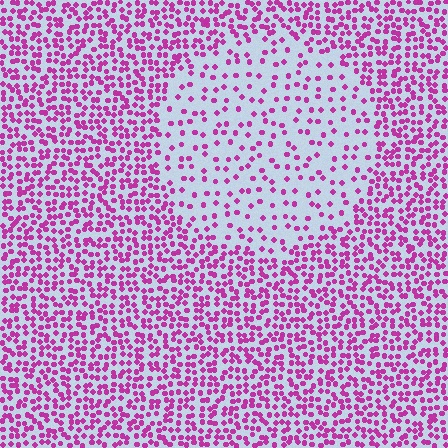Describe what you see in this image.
The image contains small magenta elements arranged at two different densities. A circle-shaped region is visible where the elements are less densely packed than the surrounding area.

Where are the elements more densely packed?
The elements are more densely packed outside the circle boundary.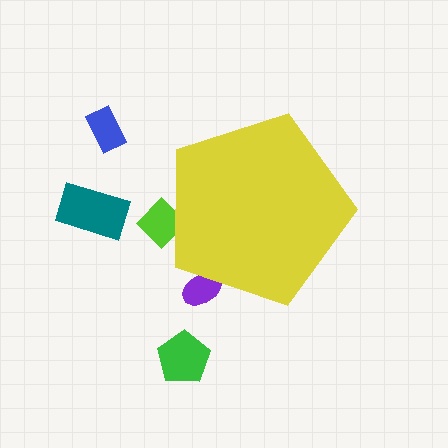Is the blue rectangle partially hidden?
No, the blue rectangle is fully visible.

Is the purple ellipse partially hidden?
Yes, the purple ellipse is partially hidden behind the yellow pentagon.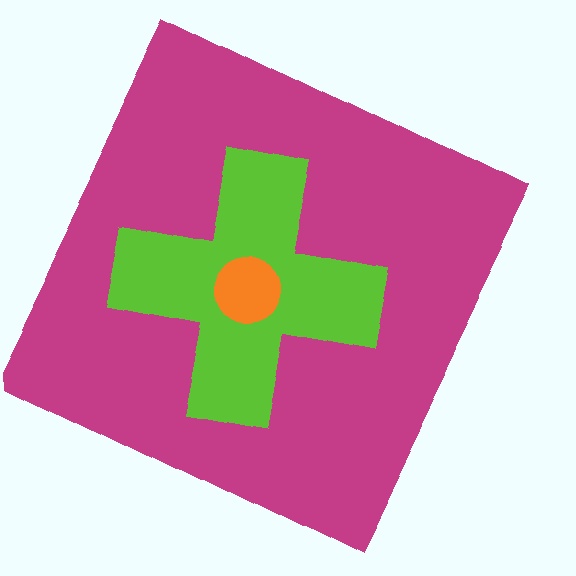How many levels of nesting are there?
3.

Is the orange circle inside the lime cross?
Yes.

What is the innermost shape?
The orange circle.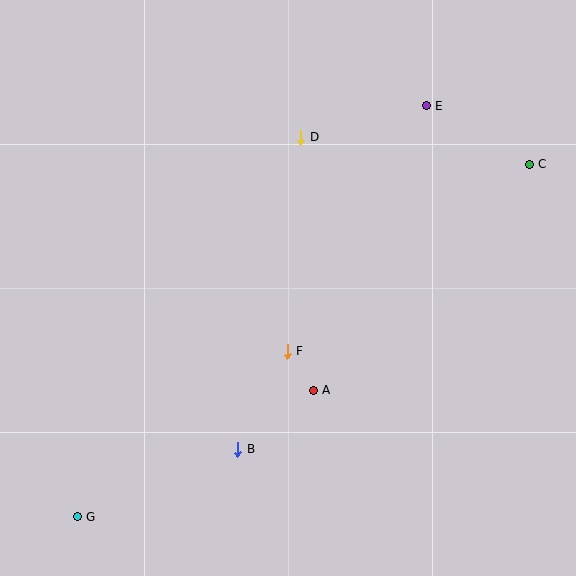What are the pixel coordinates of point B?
Point B is at (238, 449).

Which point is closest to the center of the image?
Point F at (287, 351) is closest to the center.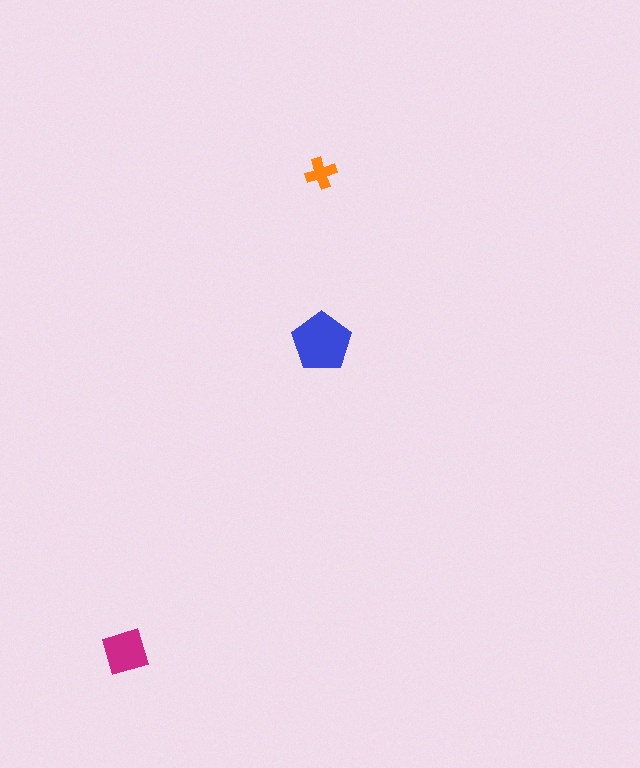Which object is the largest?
The blue pentagon.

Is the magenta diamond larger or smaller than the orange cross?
Larger.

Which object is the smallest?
The orange cross.